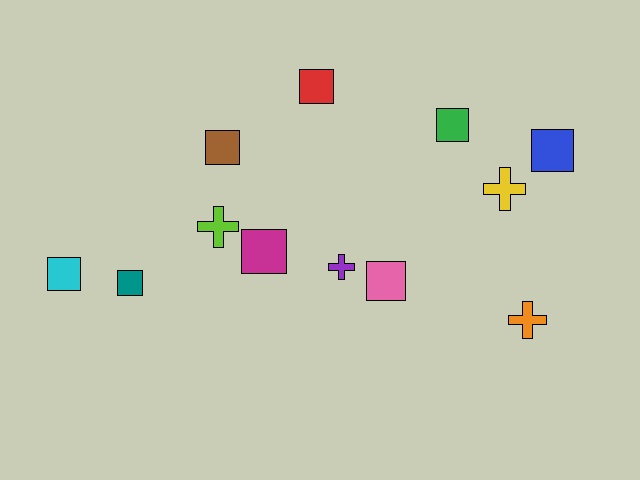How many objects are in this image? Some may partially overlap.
There are 12 objects.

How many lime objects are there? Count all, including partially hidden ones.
There is 1 lime object.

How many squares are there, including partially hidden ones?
There are 8 squares.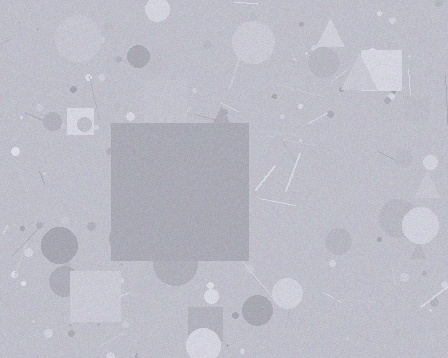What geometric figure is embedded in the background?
A square is embedded in the background.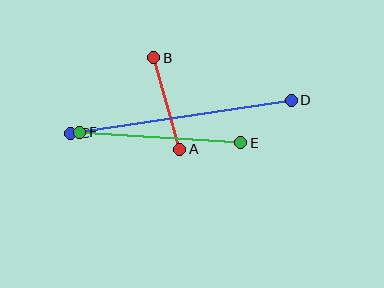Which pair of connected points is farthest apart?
Points C and D are farthest apart.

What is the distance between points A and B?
The distance is approximately 95 pixels.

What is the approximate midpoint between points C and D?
The midpoint is at approximately (181, 117) pixels.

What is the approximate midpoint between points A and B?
The midpoint is at approximately (167, 104) pixels.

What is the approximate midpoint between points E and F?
The midpoint is at approximately (160, 138) pixels.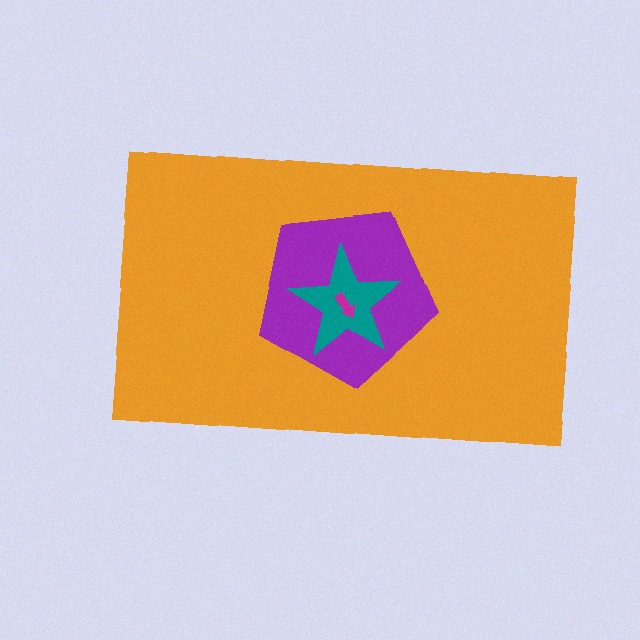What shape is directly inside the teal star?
The magenta arrow.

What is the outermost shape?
The orange rectangle.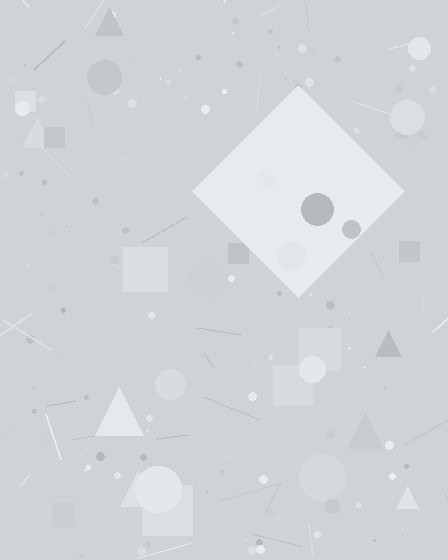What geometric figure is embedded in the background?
A diamond is embedded in the background.